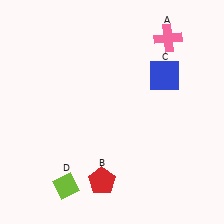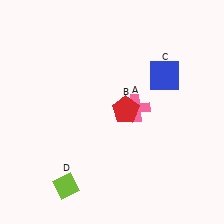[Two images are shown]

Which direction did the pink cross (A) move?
The pink cross (A) moved down.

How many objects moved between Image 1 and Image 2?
2 objects moved between the two images.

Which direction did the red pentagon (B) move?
The red pentagon (B) moved up.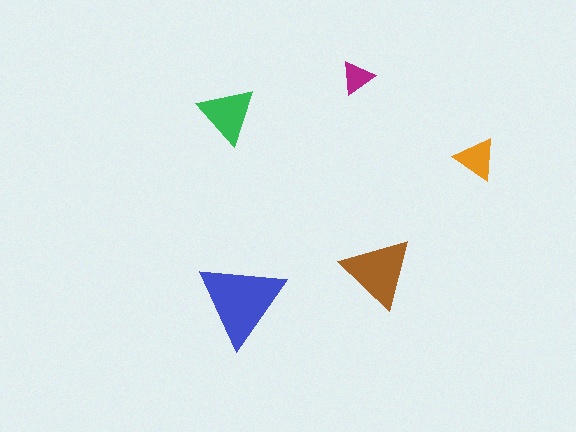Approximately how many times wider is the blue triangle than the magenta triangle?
About 2.5 times wider.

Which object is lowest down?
The blue triangle is bottommost.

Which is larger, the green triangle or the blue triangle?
The blue one.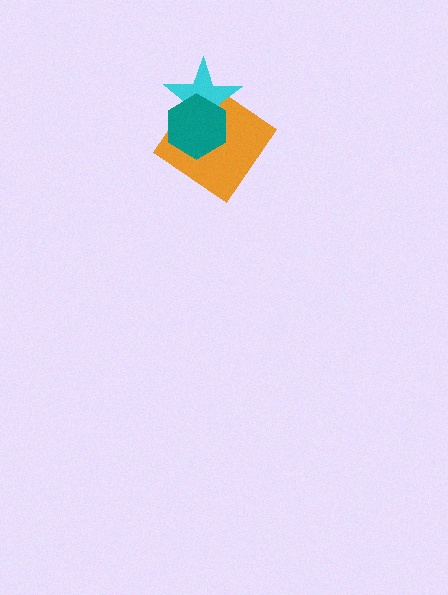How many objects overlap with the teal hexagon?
2 objects overlap with the teal hexagon.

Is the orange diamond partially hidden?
Yes, it is partially covered by another shape.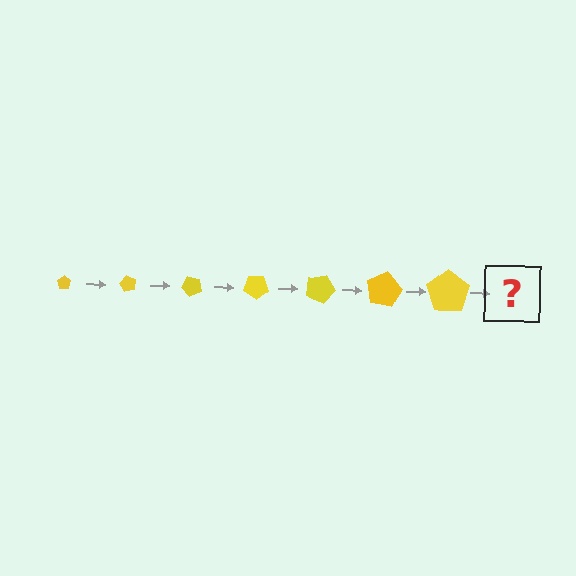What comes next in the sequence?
The next element should be a pentagon, larger than the previous one and rotated 420 degrees from the start.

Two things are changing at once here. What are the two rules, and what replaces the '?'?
The two rules are that the pentagon grows larger each step and it rotates 60 degrees each step. The '?' should be a pentagon, larger than the previous one and rotated 420 degrees from the start.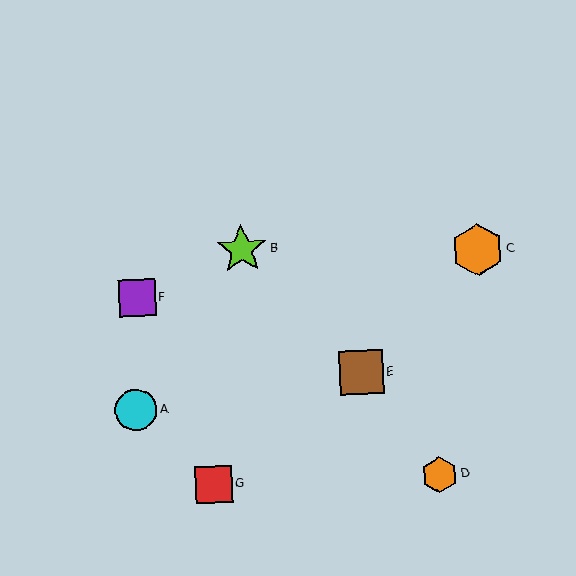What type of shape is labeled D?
Shape D is an orange hexagon.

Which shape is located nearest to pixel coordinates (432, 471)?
The orange hexagon (labeled D) at (439, 475) is nearest to that location.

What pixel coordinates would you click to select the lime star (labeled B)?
Click at (242, 249) to select the lime star B.